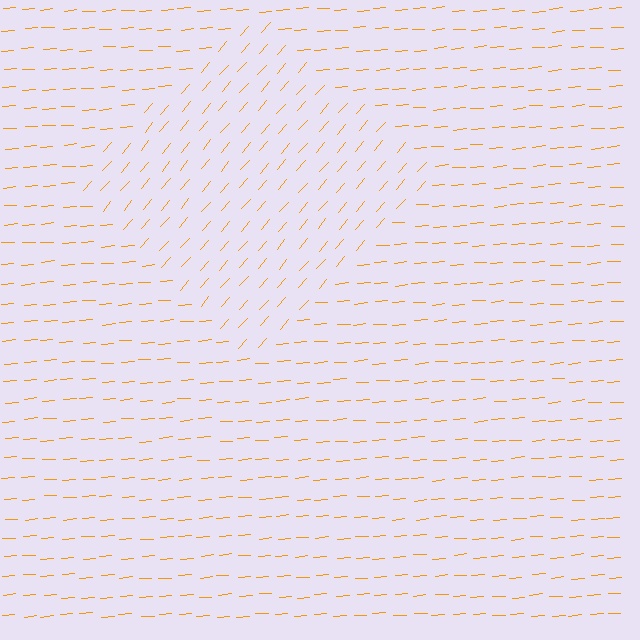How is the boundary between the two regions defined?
The boundary is defined purely by a change in line orientation (approximately 45 degrees difference). All lines are the same color and thickness.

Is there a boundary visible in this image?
Yes, there is a texture boundary formed by a change in line orientation.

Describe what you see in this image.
The image is filled with small orange line segments. A diamond region in the image has lines oriented differently from the surrounding lines, creating a visible texture boundary.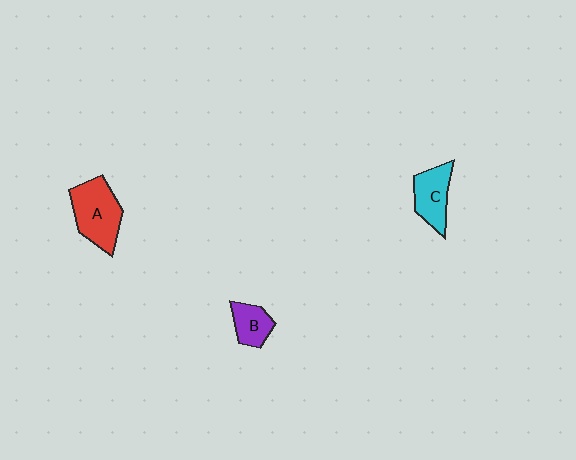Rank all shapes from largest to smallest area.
From largest to smallest: A (red), C (cyan), B (purple).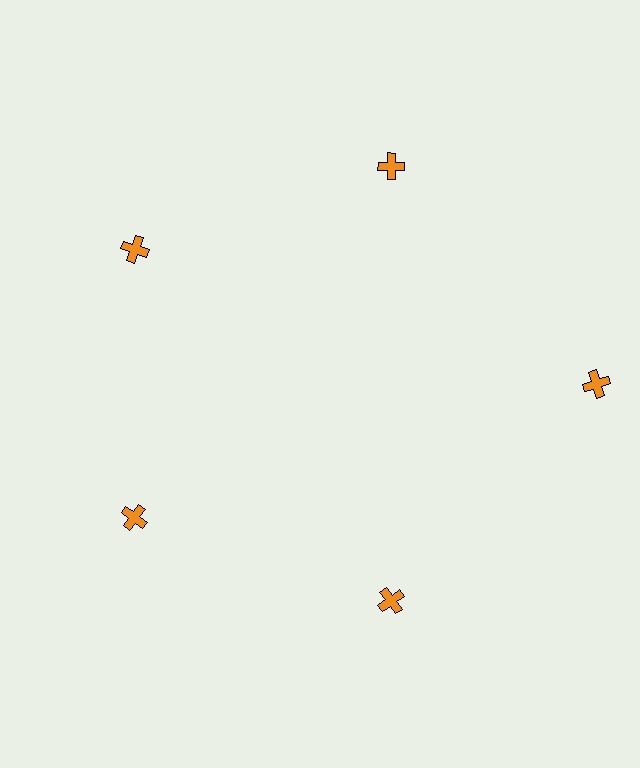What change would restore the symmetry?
The symmetry would be restored by moving it inward, back onto the ring so that all 5 crosses sit at equal angles and equal distance from the center.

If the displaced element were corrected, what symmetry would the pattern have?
It would have 5-fold rotational symmetry — the pattern would map onto itself every 72 degrees.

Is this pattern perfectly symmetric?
No. The 5 orange crosses are arranged in a ring, but one element near the 3 o'clock position is pushed outward from the center, breaking the 5-fold rotational symmetry.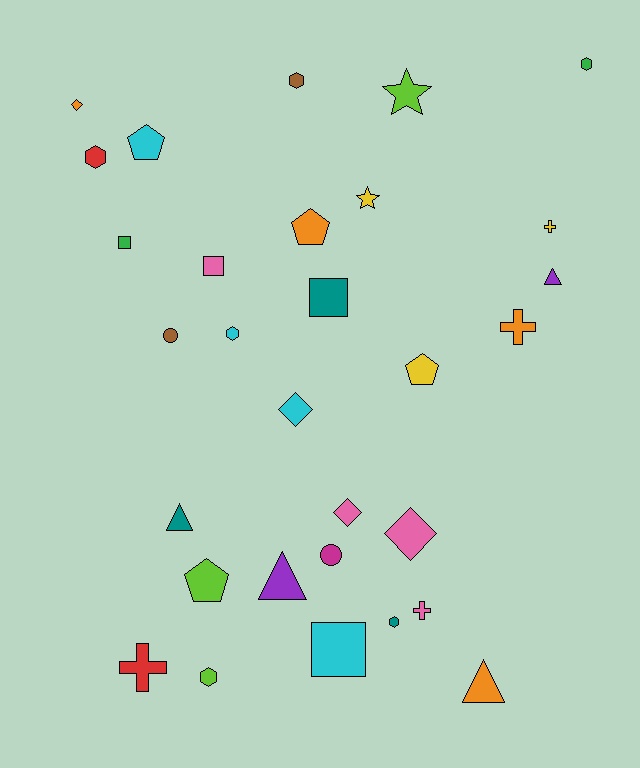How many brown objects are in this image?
There are 2 brown objects.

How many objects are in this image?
There are 30 objects.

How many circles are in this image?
There are 2 circles.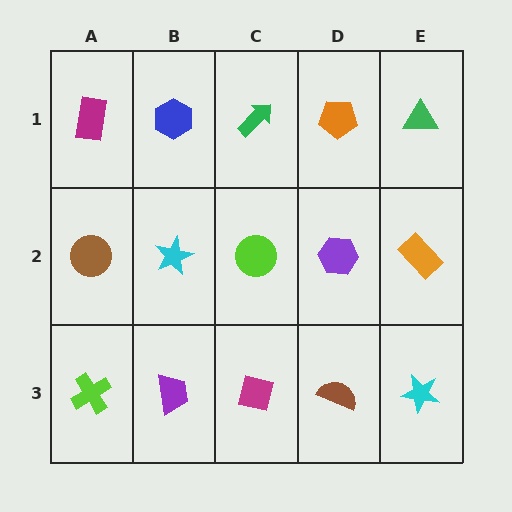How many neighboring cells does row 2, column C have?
4.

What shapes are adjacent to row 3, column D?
A purple hexagon (row 2, column D), a magenta square (row 3, column C), a cyan star (row 3, column E).